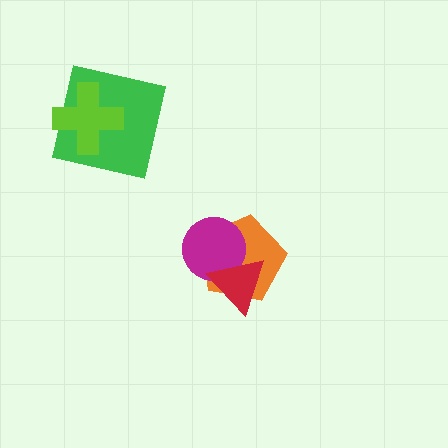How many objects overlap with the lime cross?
1 object overlaps with the lime cross.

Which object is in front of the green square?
The lime cross is in front of the green square.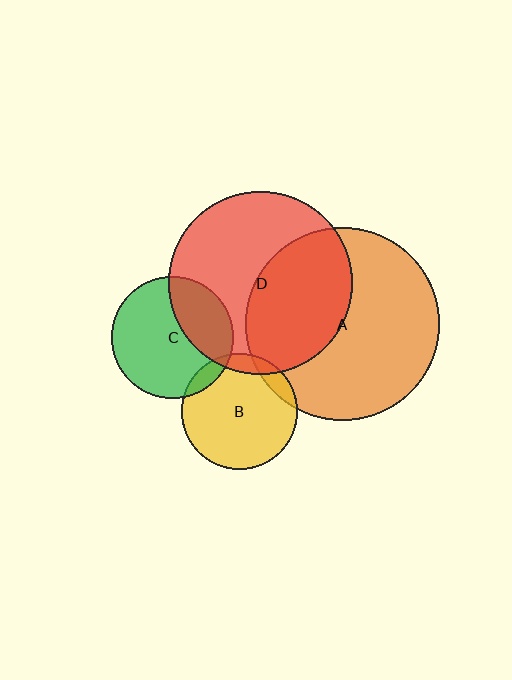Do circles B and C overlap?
Yes.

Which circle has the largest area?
Circle A (orange).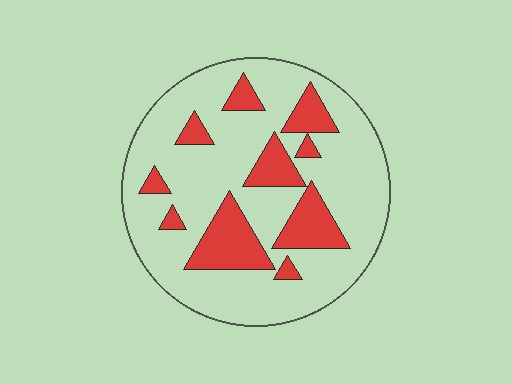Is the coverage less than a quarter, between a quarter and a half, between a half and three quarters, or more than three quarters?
Less than a quarter.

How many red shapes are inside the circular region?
10.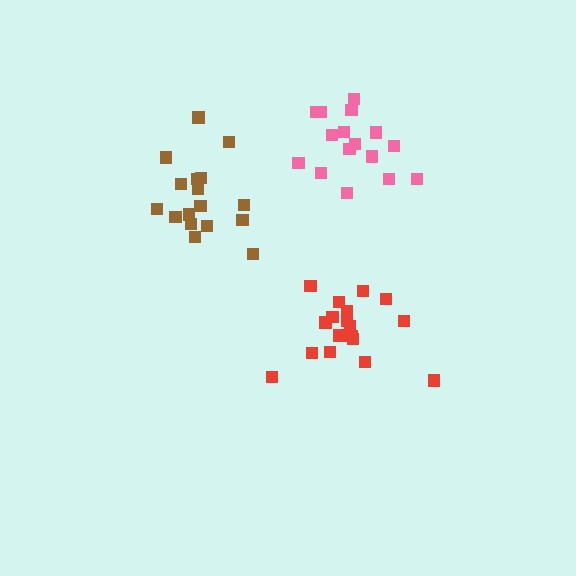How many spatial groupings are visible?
There are 3 spatial groupings.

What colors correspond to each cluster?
The clusters are colored: brown, red, pink.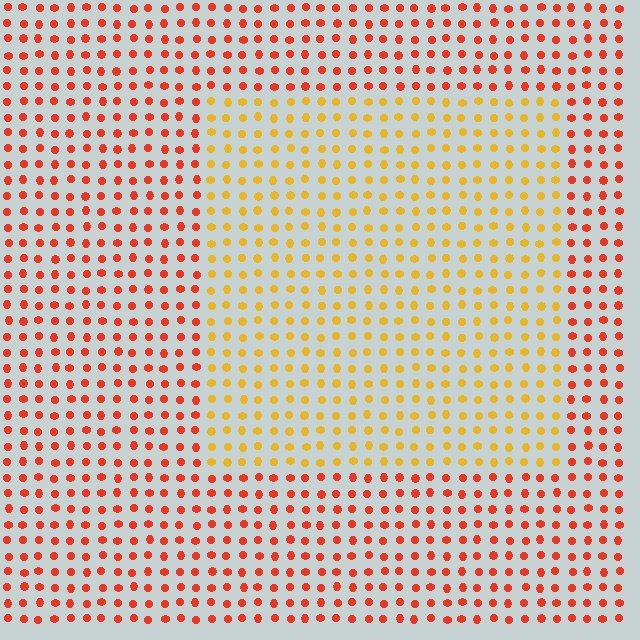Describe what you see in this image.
The image is filled with small red elements in a uniform arrangement. A rectangle-shaped region is visible where the elements are tinted to a slightly different hue, forming a subtle color boundary.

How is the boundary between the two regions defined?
The boundary is defined purely by a slight shift in hue (about 40 degrees). Spacing, size, and orientation are identical on both sides.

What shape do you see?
I see a rectangle.